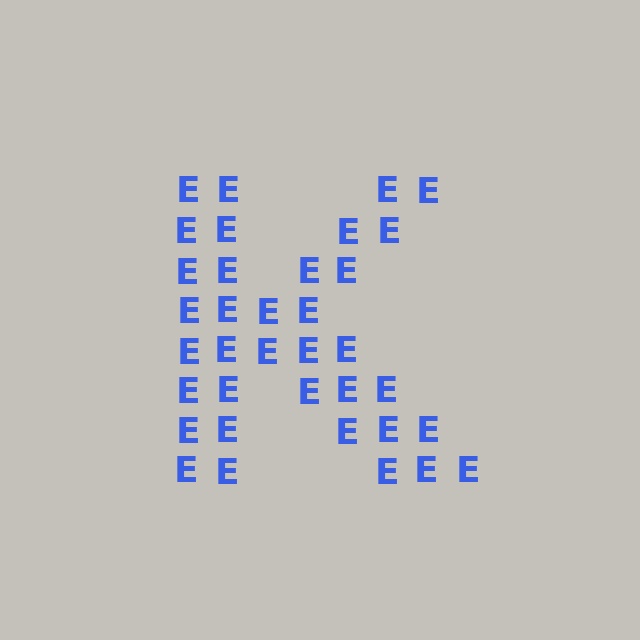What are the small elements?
The small elements are letter E's.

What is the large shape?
The large shape is the letter K.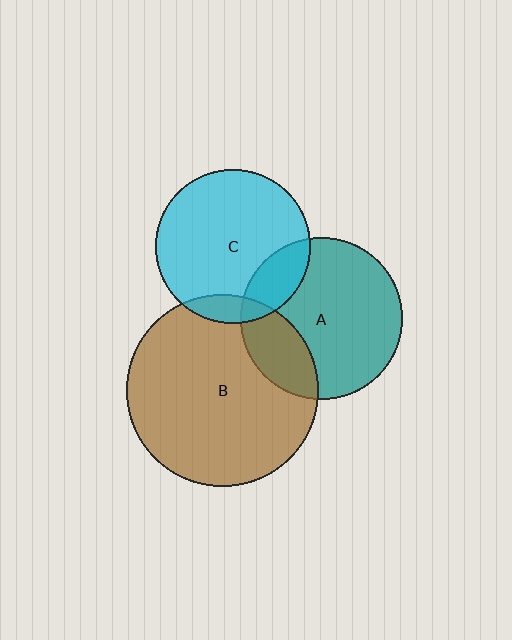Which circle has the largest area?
Circle B (brown).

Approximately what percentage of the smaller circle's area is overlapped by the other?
Approximately 25%.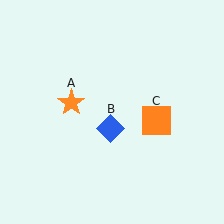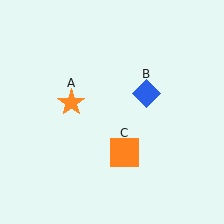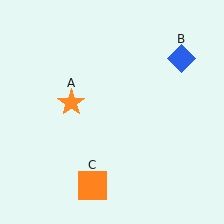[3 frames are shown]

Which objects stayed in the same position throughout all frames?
Orange star (object A) remained stationary.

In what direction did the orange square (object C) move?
The orange square (object C) moved down and to the left.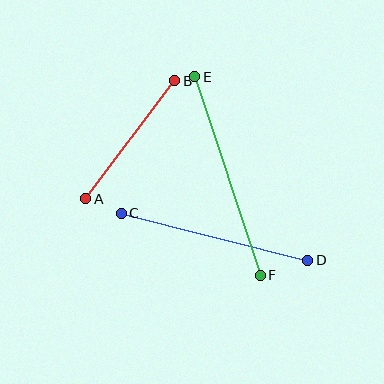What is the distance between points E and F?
The distance is approximately 209 pixels.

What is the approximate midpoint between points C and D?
The midpoint is at approximately (214, 237) pixels.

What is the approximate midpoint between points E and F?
The midpoint is at approximately (228, 176) pixels.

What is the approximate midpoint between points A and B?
The midpoint is at approximately (130, 140) pixels.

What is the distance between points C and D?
The distance is approximately 192 pixels.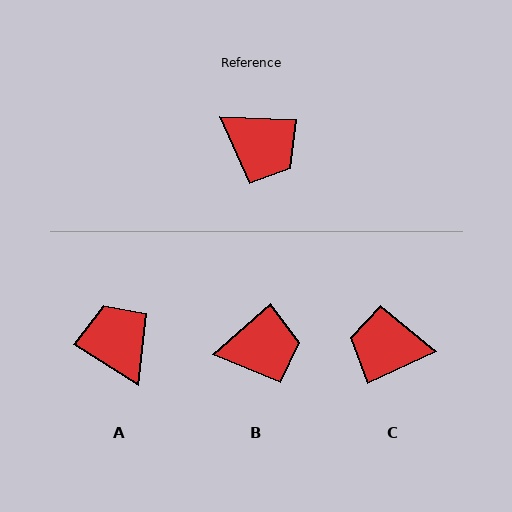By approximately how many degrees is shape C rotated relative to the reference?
Approximately 153 degrees clockwise.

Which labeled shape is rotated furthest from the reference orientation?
C, about 153 degrees away.